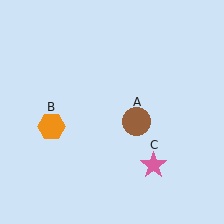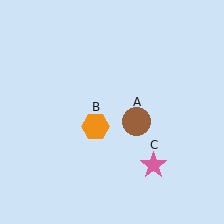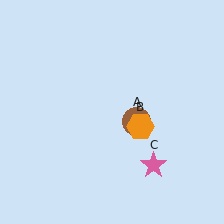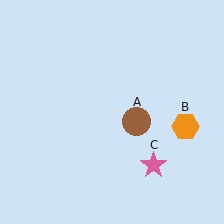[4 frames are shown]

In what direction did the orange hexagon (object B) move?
The orange hexagon (object B) moved right.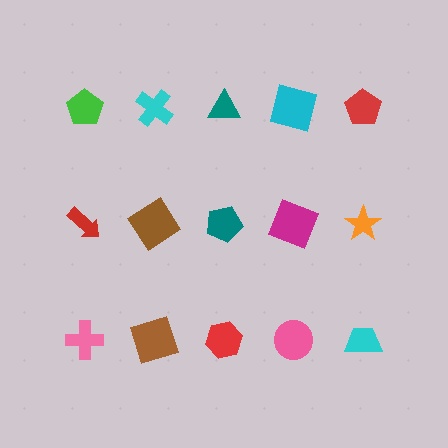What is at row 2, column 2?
A brown diamond.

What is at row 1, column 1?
A green pentagon.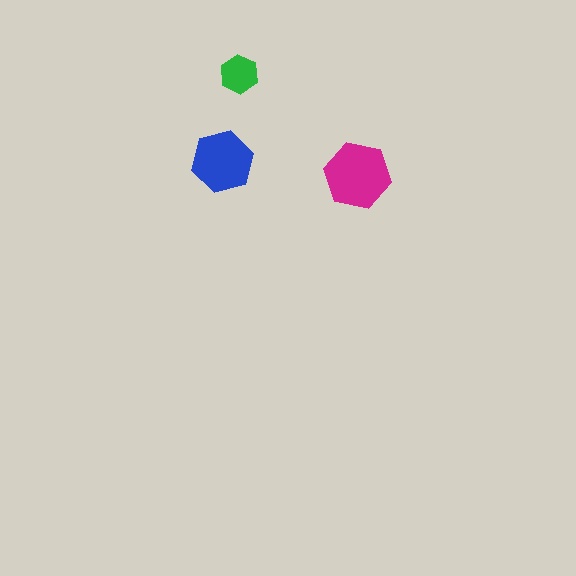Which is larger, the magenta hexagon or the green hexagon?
The magenta one.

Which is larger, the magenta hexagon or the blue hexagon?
The magenta one.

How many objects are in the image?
There are 3 objects in the image.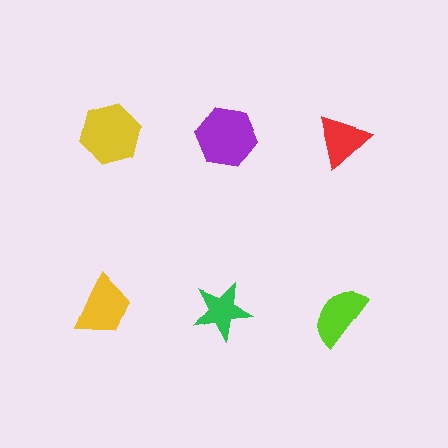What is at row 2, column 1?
A yellow trapezoid.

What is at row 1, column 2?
A purple hexagon.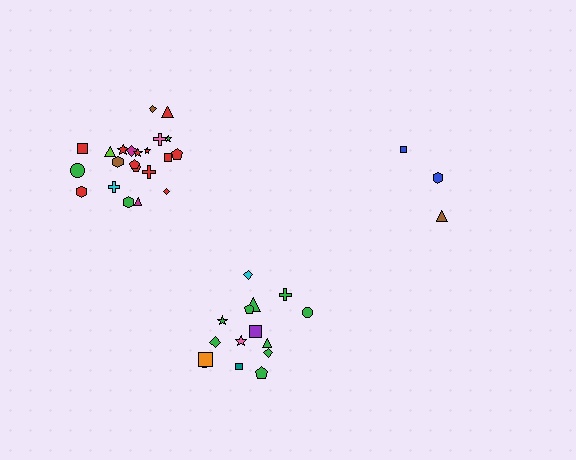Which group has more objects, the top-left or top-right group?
The top-left group.